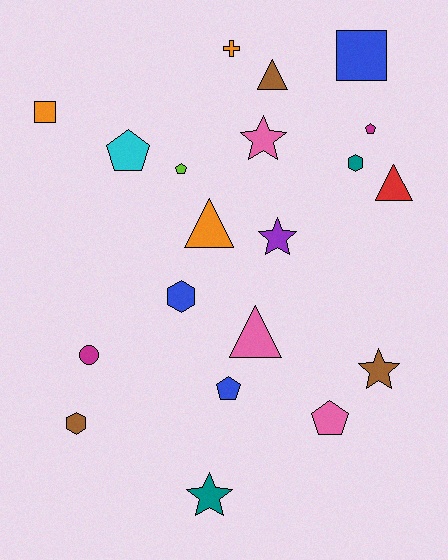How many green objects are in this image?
There are no green objects.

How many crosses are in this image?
There is 1 cross.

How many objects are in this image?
There are 20 objects.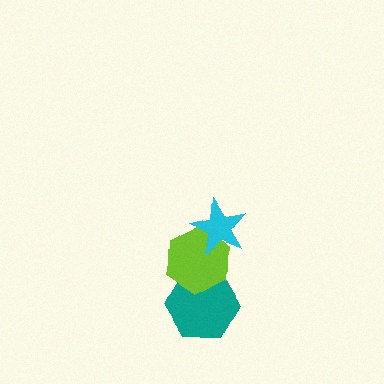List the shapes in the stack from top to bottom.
From top to bottom: the cyan star, the lime hexagon, the teal hexagon.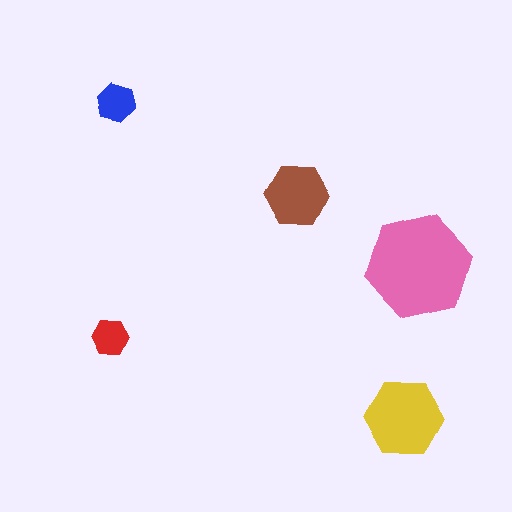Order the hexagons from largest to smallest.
the pink one, the yellow one, the brown one, the blue one, the red one.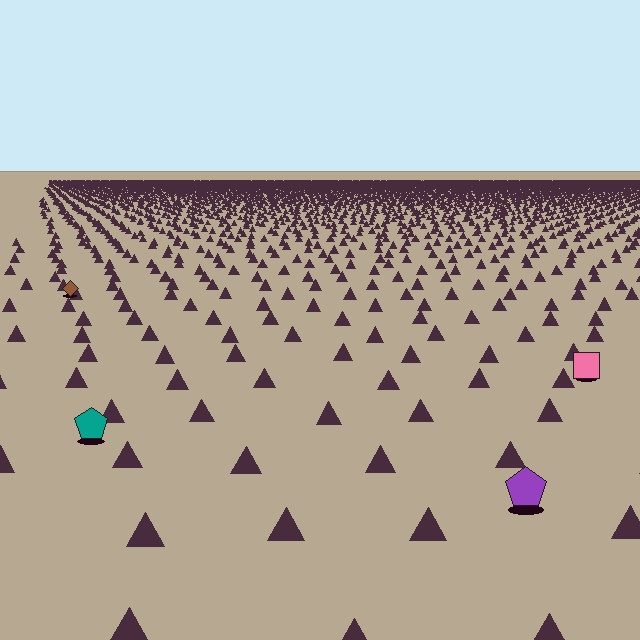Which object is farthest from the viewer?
The brown diamond is farthest from the viewer. It appears smaller and the ground texture around it is denser.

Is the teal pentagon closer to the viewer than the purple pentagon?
No. The purple pentagon is closer — you can tell from the texture gradient: the ground texture is coarser near it.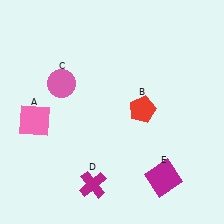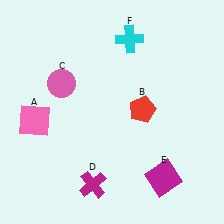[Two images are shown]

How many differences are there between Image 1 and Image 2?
There is 1 difference between the two images.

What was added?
A cyan cross (F) was added in Image 2.